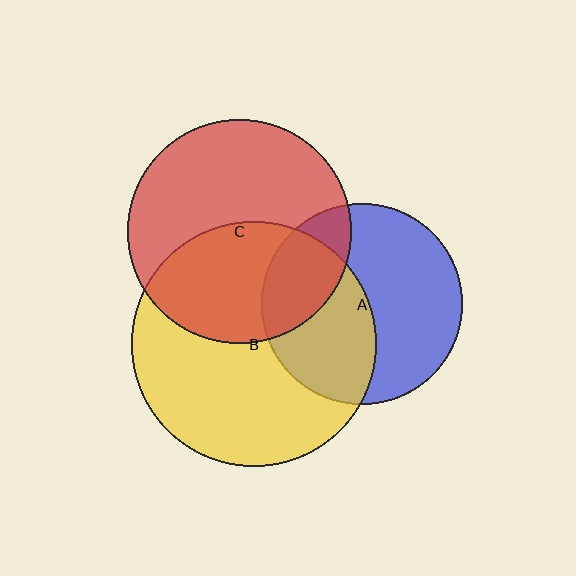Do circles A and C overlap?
Yes.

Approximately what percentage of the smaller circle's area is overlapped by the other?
Approximately 25%.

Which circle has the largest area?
Circle B (yellow).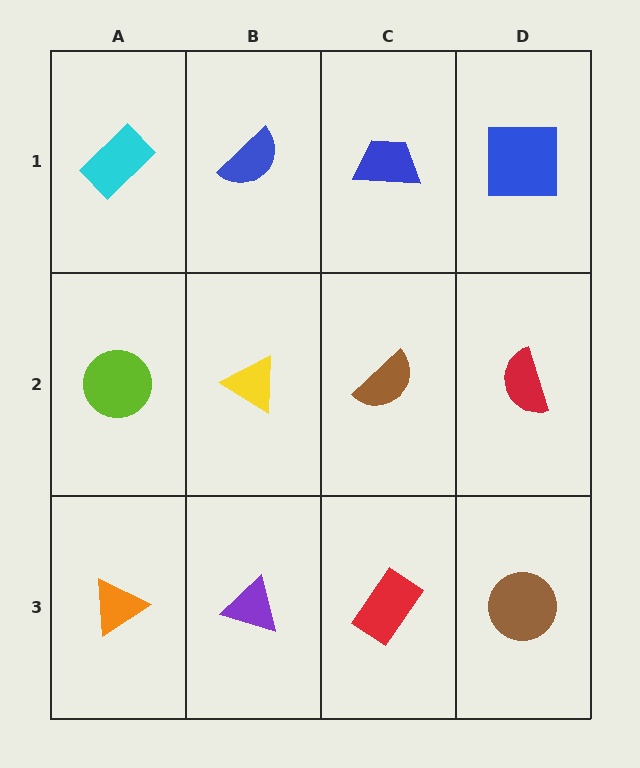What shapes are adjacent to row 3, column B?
A yellow triangle (row 2, column B), an orange triangle (row 3, column A), a red rectangle (row 3, column C).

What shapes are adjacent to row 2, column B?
A blue semicircle (row 1, column B), a purple triangle (row 3, column B), a lime circle (row 2, column A), a brown semicircle (row 2, column C).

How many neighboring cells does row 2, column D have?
3.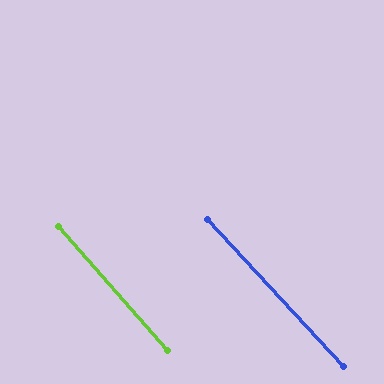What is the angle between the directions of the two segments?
Approximately 1 degree.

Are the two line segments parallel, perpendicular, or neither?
Parallel — their directions differ by only 1.3°.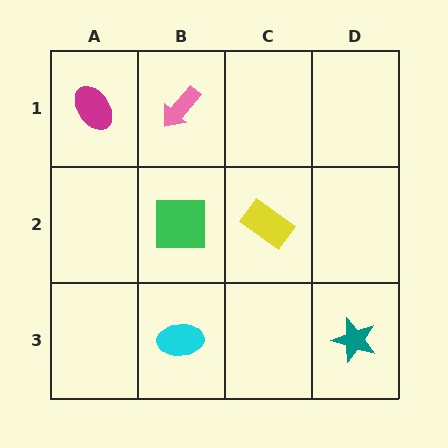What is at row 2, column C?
A yellow rectangle.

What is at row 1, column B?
A pink arrow.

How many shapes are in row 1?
2 shapes.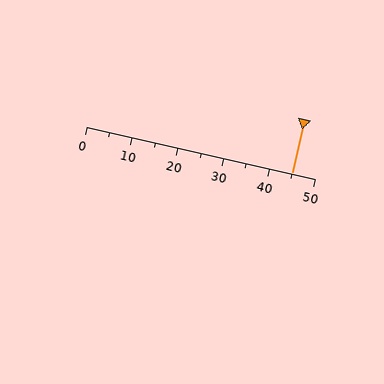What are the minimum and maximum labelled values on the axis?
The axis runs from 0 to 50.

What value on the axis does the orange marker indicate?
The marker indicates approximately 45.